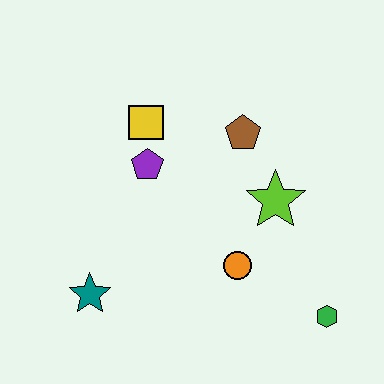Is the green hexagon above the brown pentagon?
No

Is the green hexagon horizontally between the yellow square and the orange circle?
No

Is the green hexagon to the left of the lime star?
No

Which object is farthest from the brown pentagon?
The teal star is farthest from the brown pentagon.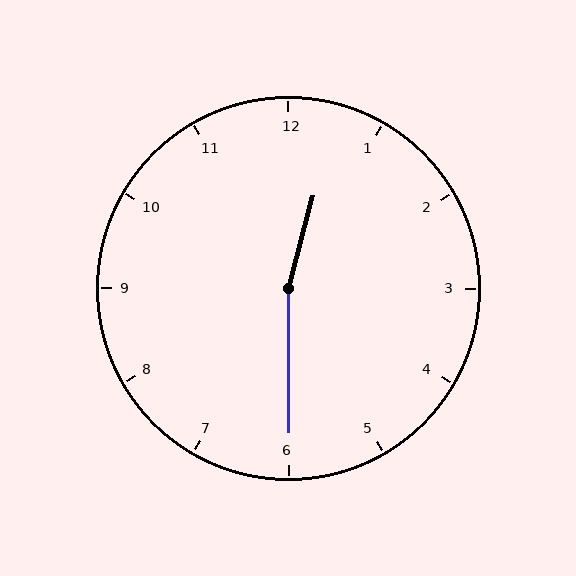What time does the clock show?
12:30.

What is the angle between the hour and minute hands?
Approximately 165 degrees.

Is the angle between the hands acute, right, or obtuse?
It is obtuse.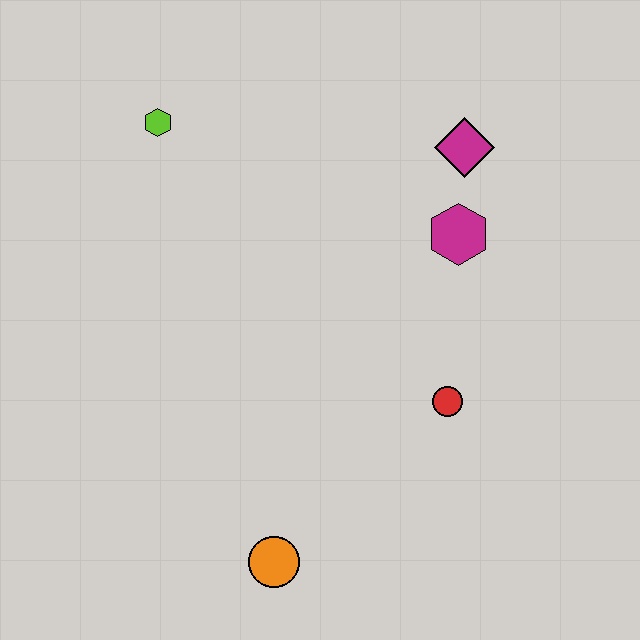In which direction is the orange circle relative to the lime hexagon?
The orange circle is below the lime hexagon.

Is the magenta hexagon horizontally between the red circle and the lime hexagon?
No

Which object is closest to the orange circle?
The red circle is closest to the orange circle.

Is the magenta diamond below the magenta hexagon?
No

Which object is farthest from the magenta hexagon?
The orange circle is farthest from the magenta hexagon.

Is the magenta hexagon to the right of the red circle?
Yes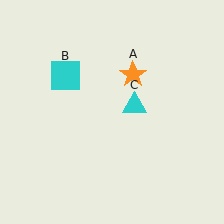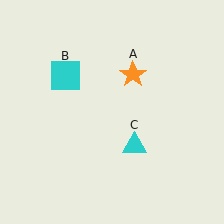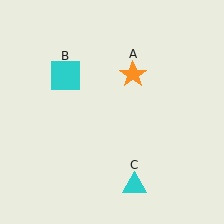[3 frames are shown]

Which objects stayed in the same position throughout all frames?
Orange star (object A) and cyan square (object B) remained stationary.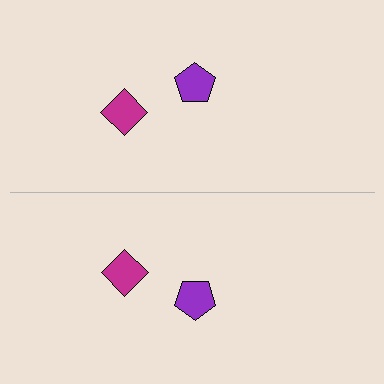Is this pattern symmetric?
Yes, this pattern has bilateral (reflection) symmetry.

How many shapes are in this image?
There are 4 shapes in this image.